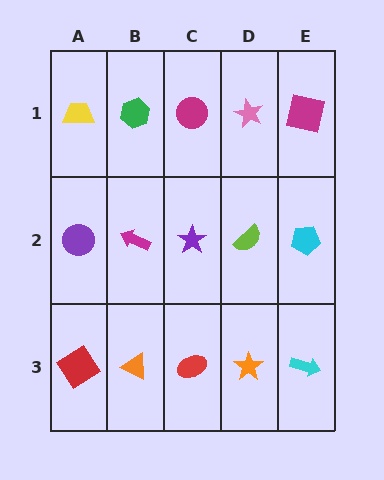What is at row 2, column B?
A magenta arrow.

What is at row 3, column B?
An orange triangle.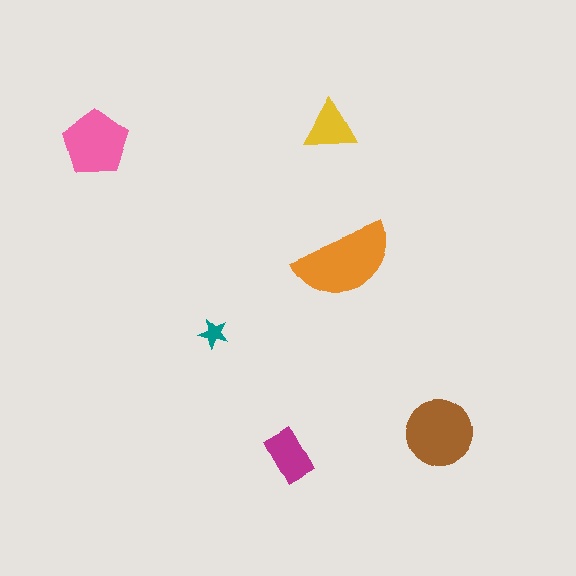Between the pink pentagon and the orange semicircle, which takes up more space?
The orange semicircle.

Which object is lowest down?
The magenta rectangle is bottommost.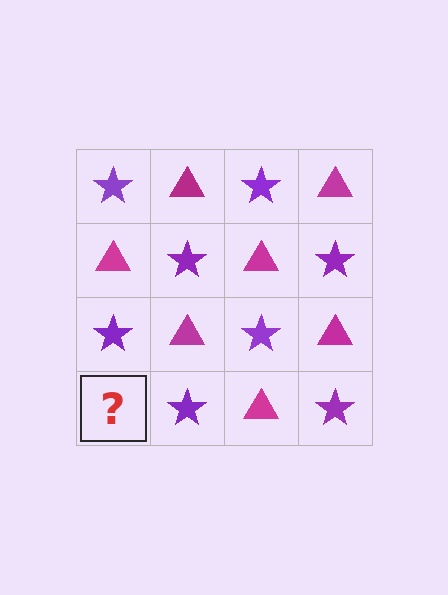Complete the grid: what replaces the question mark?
The question mark should be replaced with a magenta triangle.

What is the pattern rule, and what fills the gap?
The rule is that it alternates purple star and magenta triangle in a checkerboard pattern. The gap should be filled with a magenta triangle.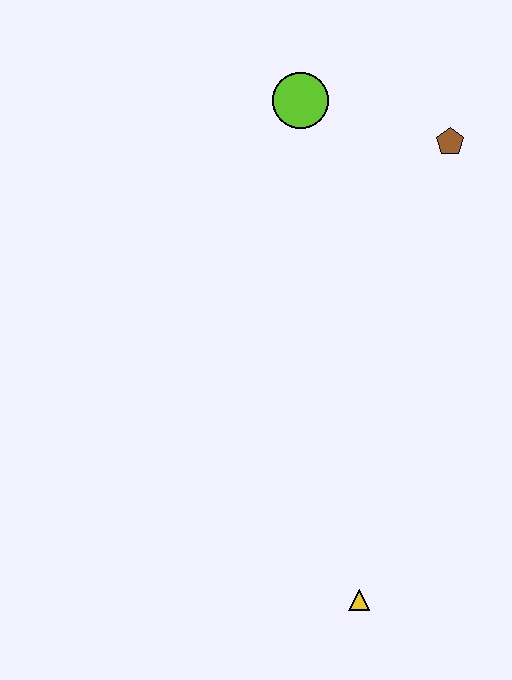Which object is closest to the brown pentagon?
The lime circle is closest to the brown pentagon.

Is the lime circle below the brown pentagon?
No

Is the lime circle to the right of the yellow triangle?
No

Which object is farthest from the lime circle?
The yellow triangle is farthest from the lime circle.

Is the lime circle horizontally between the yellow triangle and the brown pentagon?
No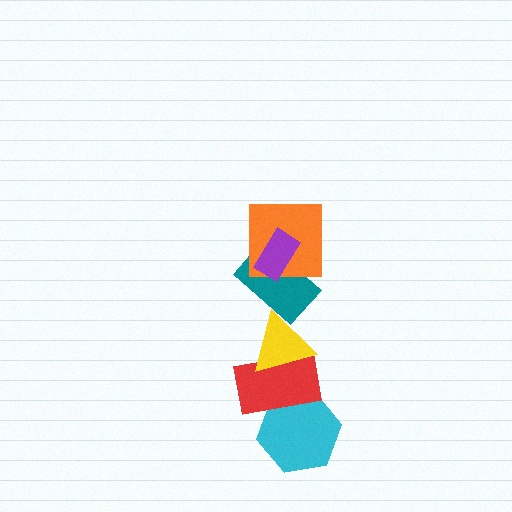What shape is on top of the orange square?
The purple rectangle is on top of the orange square.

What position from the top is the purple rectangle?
The purple rectangle is 1st from the top.